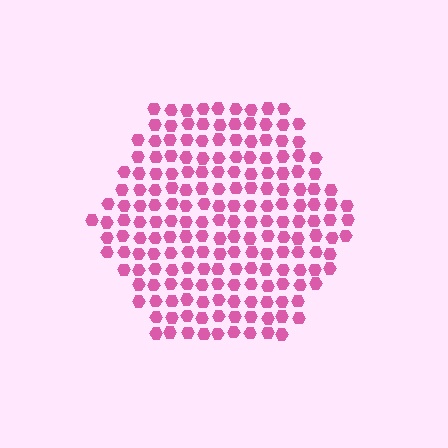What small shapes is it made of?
It is made of small hexagons.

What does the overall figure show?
The overall figure shows a hexagon.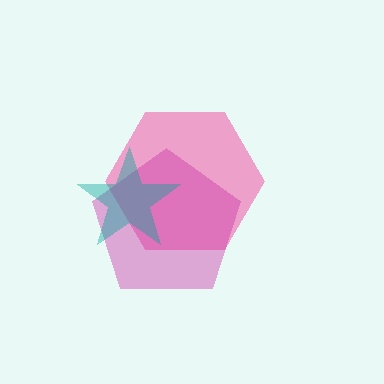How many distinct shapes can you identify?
There are 3 distinct shapes: a pink hexagon, a magenta pentagon, a teal star.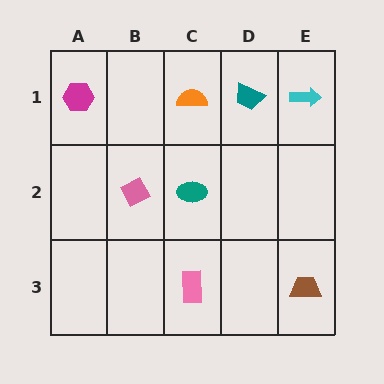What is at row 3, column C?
A pink rectangle.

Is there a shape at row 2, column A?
No, that cell is empty.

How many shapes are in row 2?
2 shapes.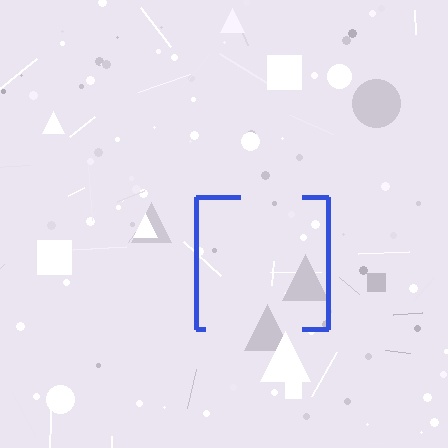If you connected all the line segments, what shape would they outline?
They would outline a square.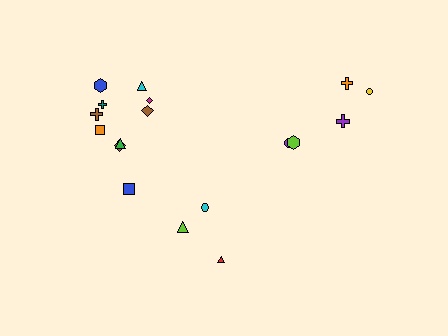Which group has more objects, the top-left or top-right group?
The top-left group.